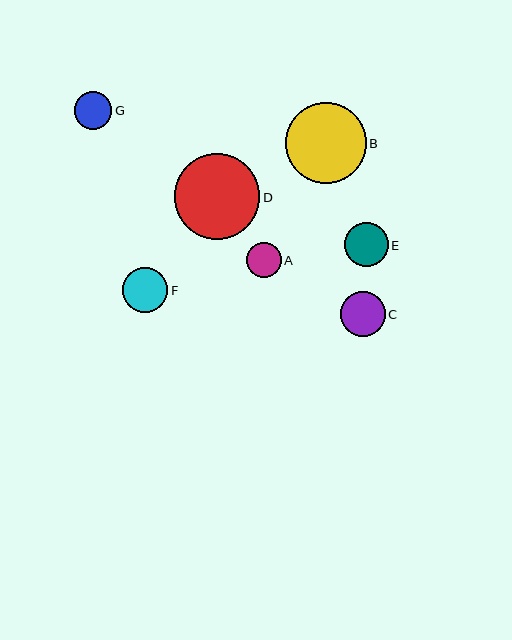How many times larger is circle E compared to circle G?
Circle E is approximately 1.2 times the size of circle G.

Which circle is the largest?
Circle D is the largest with a size of approximately 86 pixels.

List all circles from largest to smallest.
From largest to smallest: D, B, F, C, E, G, A.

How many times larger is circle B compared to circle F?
Circle B is approximately 1.8 times the size of circle F.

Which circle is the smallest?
Circle A is the smallest with a size of approximately 35 pixels.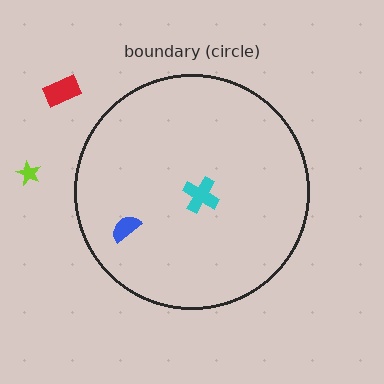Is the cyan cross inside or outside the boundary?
Inside.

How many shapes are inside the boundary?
2 inside, 2 outside.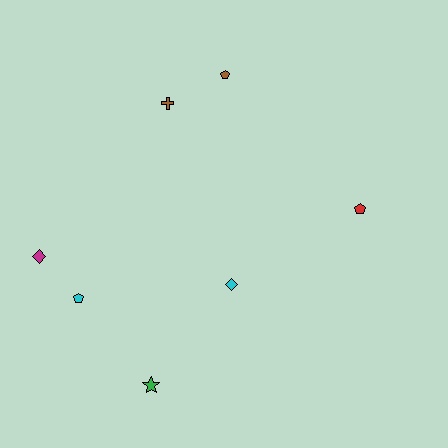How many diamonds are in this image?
There are 2 diamonds.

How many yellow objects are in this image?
There are no yellow objects.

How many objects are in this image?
There are 7 objects.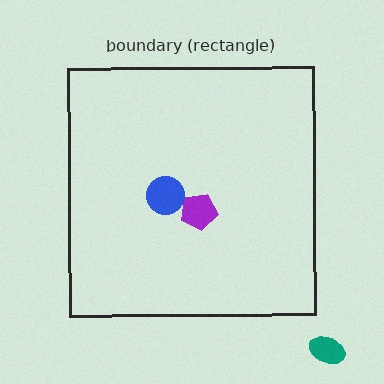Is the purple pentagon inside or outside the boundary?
Inside.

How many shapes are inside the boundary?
2 inside, 1 outside.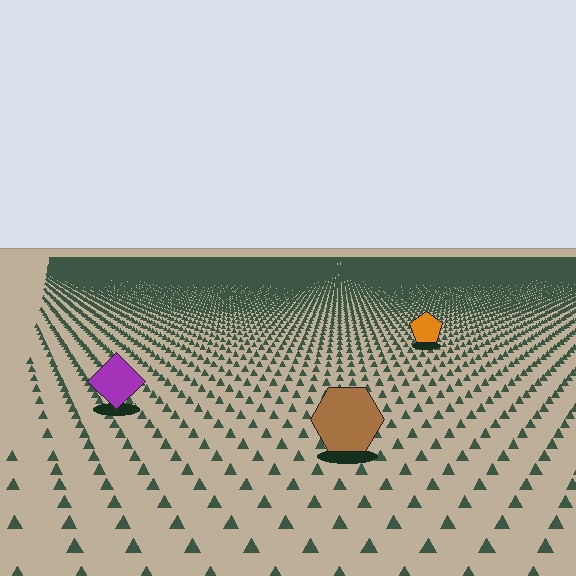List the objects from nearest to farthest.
From nearest to farthest: the brown hexagon, the purple diamond, the orange pentagon.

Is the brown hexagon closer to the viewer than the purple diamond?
Yes. The brown hexagon is closer — you can tell from the texture gradient: the ground texture is coarser near it.